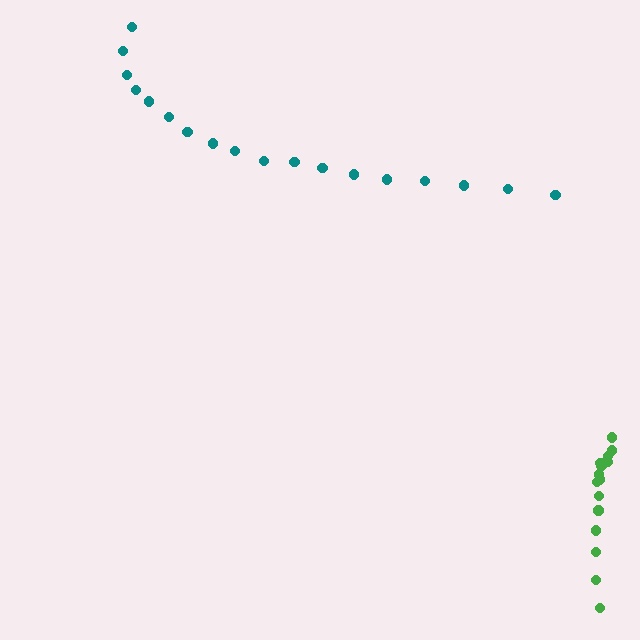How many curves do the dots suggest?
There are 2 distinct paths.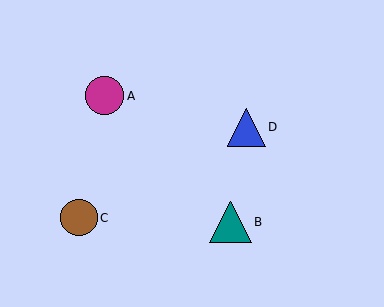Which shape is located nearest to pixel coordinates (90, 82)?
The magenta circle (labeled A) at (105, 96) is nearest to that location.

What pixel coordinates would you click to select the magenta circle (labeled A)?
Click at (105, 96) to select the magenta circle A.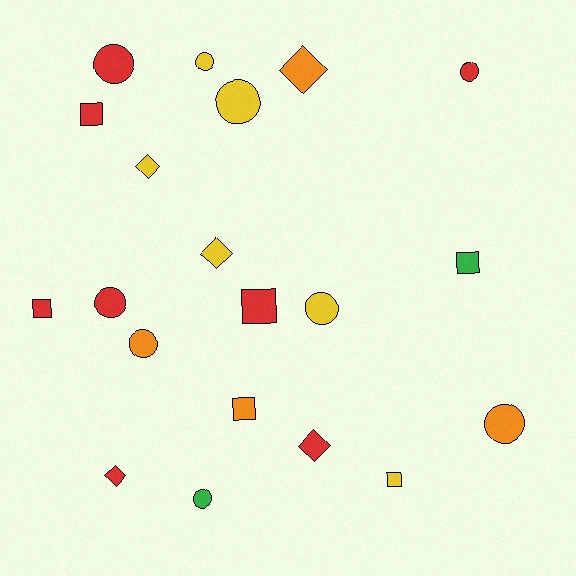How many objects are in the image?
There are 20 objects.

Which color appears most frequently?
Red, with 8 objects.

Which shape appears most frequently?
Circle, with 9 objects.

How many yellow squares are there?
There is 1 yellow square.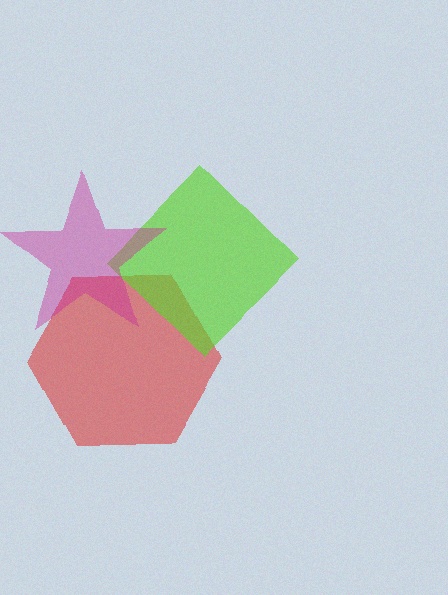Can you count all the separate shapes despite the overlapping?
Yes, there are 3 separate shapes.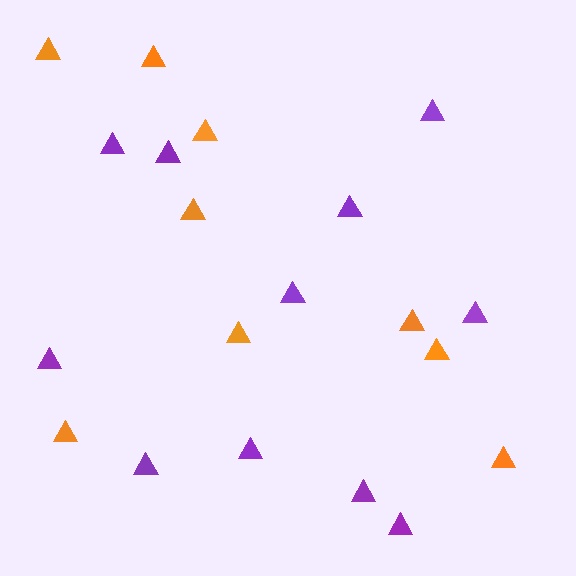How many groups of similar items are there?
There are 2 groups: one group of purple triangles (11) and one group of orange triangles (9).